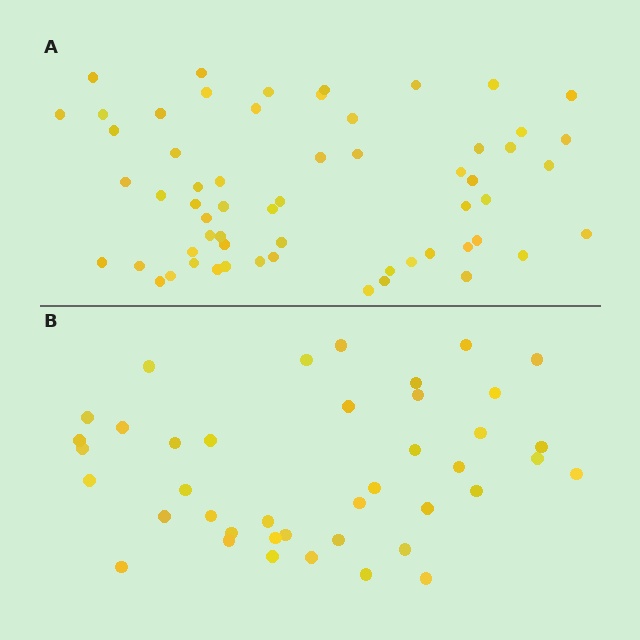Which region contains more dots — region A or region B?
Region A (the top region) has more dots.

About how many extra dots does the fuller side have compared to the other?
Region A has approximately 20 more dots than region B.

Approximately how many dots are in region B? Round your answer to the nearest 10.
About 40 dots. (The exact count is 41, which rounds to 40.)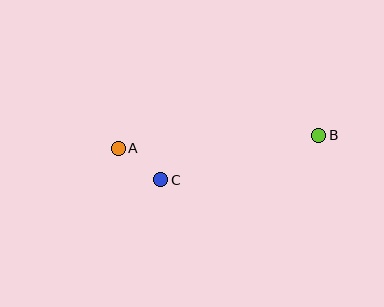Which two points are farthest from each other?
Points A and B are farthest from each other.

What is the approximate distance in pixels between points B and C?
The distance between B and C is approximately 164 pixels.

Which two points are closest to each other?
Points A and C are closest to each other.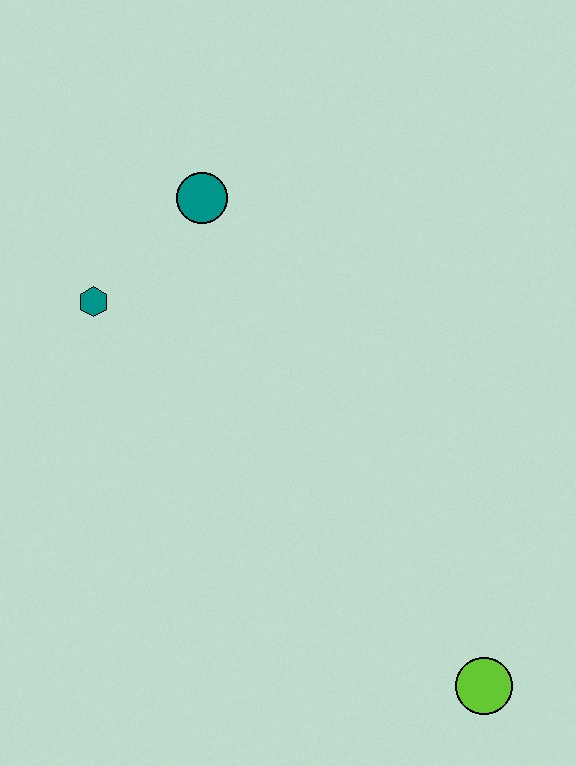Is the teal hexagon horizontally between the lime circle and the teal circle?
No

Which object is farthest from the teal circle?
The lime circle is farthest from the teal circle.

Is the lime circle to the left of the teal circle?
No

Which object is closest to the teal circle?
The teal hexagon is closest to the teal circle.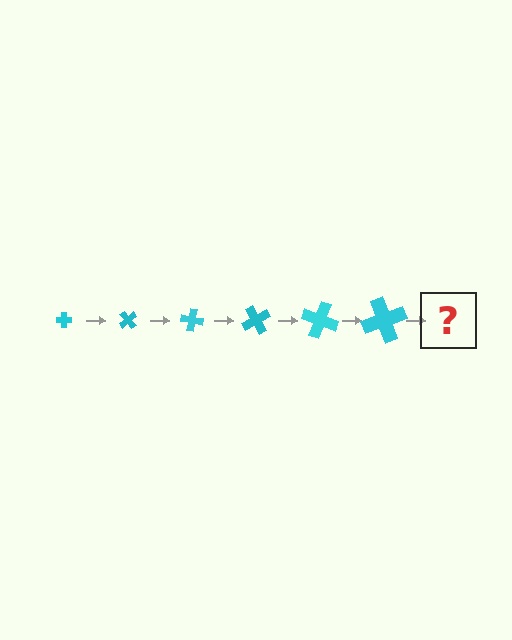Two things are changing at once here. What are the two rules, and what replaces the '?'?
The two rules are that the cross grows larger each step and it rotates 50 degrees each step. The '?' should be a cross, larger than the previous one and rotated 300 degrees from the start.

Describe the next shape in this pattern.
It should be a cross, larger than the previous one and rotated 300 degrees from the start.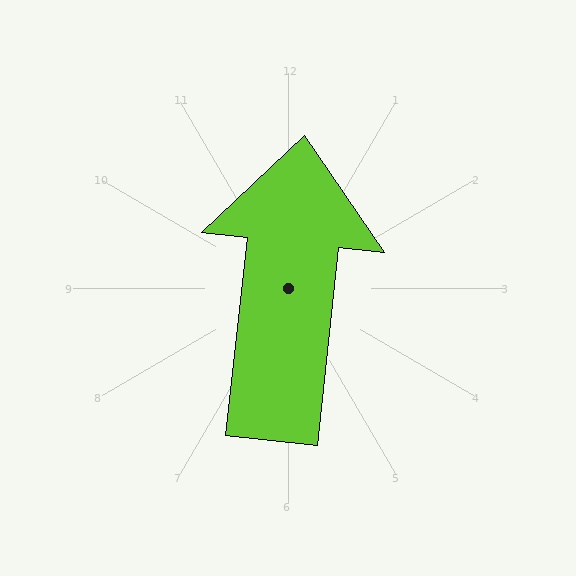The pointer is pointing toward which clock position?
Roughly 12 o'clock.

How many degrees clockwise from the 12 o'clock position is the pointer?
Approximately 6 degrees.